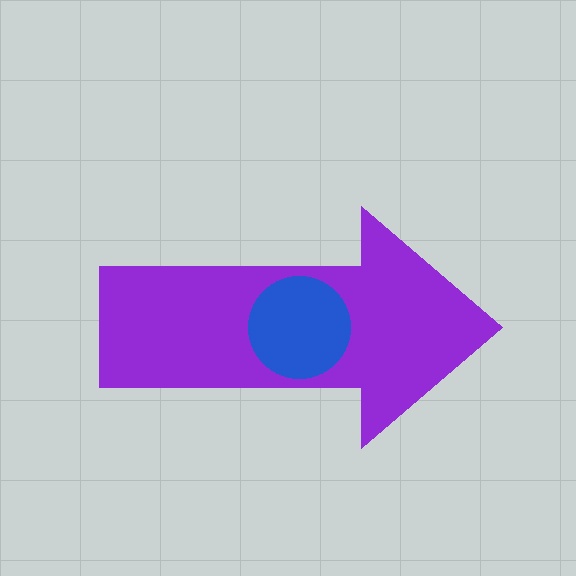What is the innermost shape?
The blue circle.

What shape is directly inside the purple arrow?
The blue circle.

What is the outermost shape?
The purple arrow.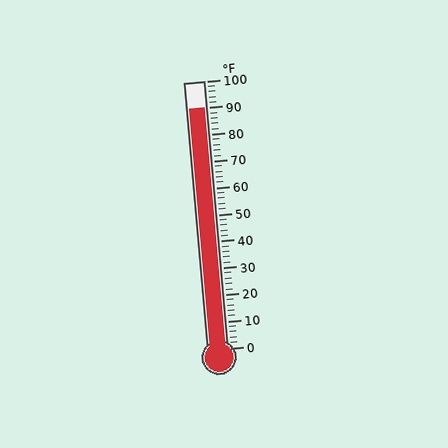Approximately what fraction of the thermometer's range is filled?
The thermometer is filled to approximately 90% of its range.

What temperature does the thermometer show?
The thermometer shows approximately 90°F.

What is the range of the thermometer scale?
The thermometer scale ranges from 0°F to 100°F.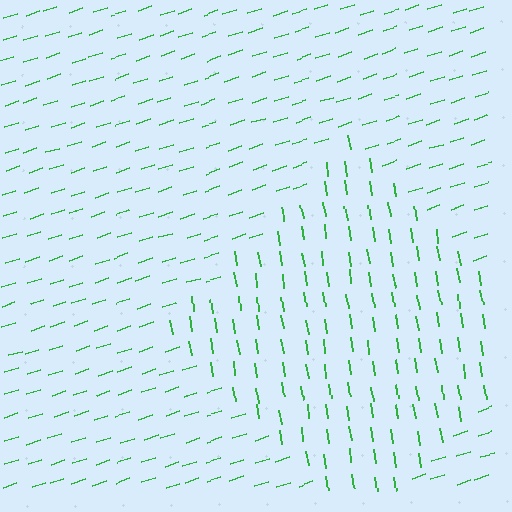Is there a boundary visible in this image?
Yes, there is a texture boundary formed by a change in line orientation.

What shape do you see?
I see a diamond.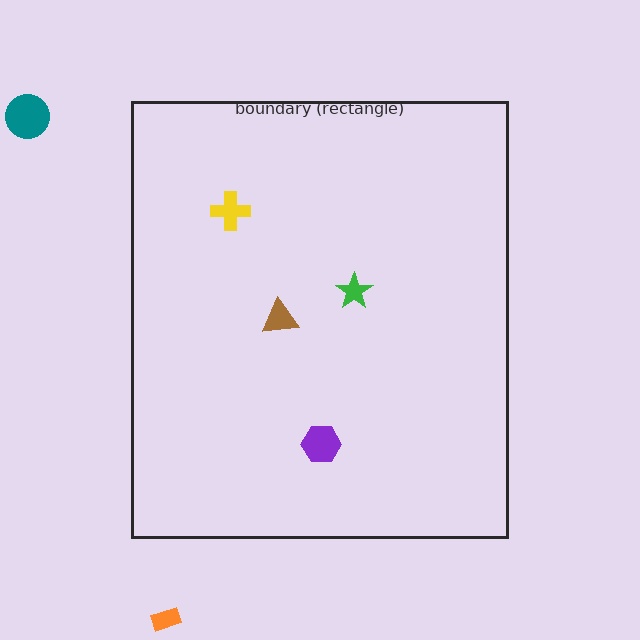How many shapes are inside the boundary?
4 inside, 2 outside.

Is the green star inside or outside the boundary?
Inside.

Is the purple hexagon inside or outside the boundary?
Inside.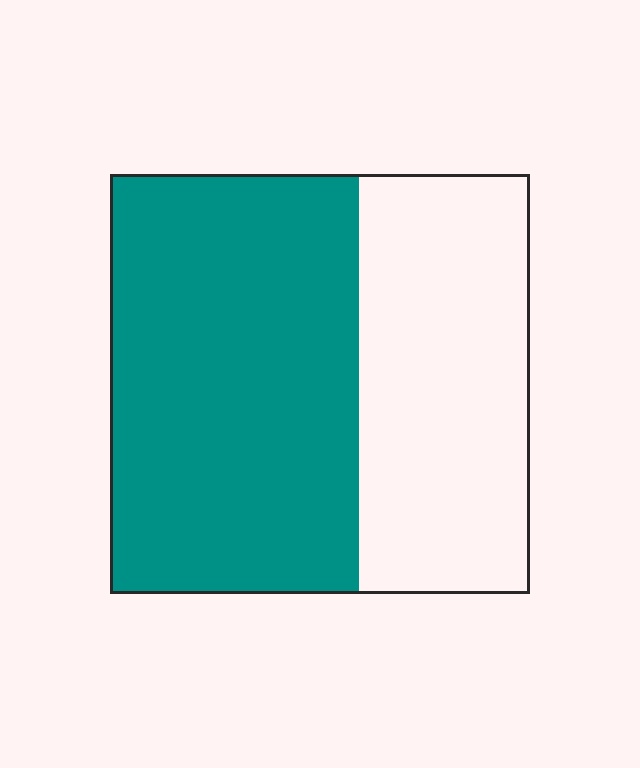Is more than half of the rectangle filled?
Yes.